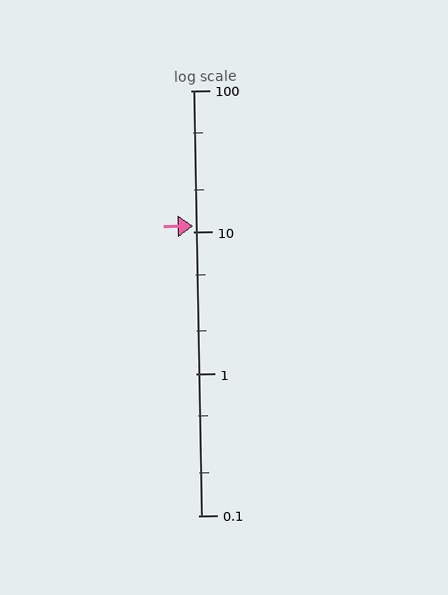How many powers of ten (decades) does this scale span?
The scale spans 3 decades, from 0.1 to 100.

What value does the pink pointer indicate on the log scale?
The pointer indicates approximately 11.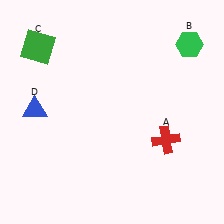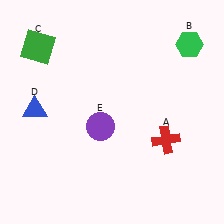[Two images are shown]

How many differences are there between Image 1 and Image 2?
There is 1 difference between the two images.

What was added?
A purple circle (E) was added in Image 2.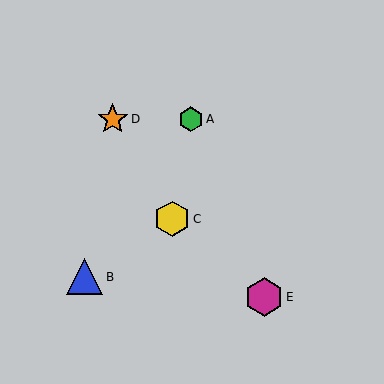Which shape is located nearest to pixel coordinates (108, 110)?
The orange star (labeled D) at (113, 119) is nearest to that location.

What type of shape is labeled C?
Shape C is a yellow hexagon.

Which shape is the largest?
The magenta hexagon (labeled E) is the largest.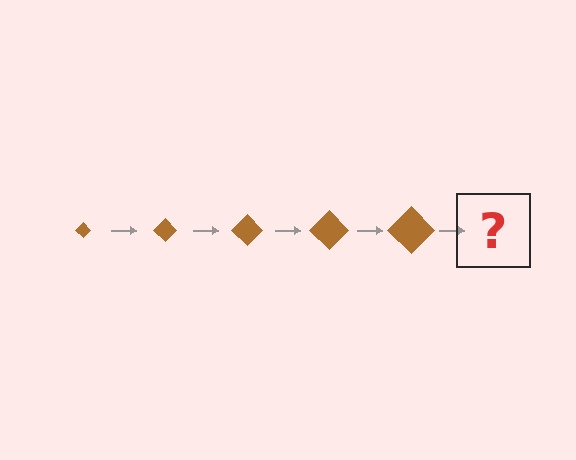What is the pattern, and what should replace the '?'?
The pattern is that the diamond gets progressively larger each step. The '?' should be a brown diamond, larger than the previous one.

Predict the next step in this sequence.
The next step is a brown diamond, larger than the previous one.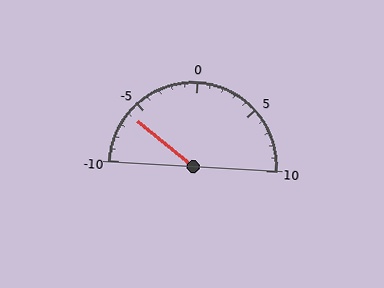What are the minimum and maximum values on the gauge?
The gauge ranges from -10 to 10.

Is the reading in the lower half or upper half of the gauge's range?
The reading is in the lower half of the range (-10 to 10).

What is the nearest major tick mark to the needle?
The nearest major tick mark is -5.